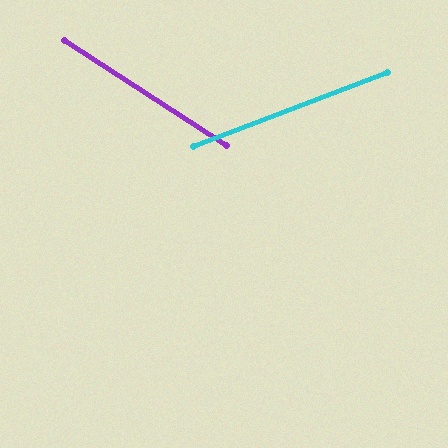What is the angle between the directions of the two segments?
Approximately 54 degrees.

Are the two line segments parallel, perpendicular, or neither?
Neither parallel nor perpendicular — they differ by about 54°.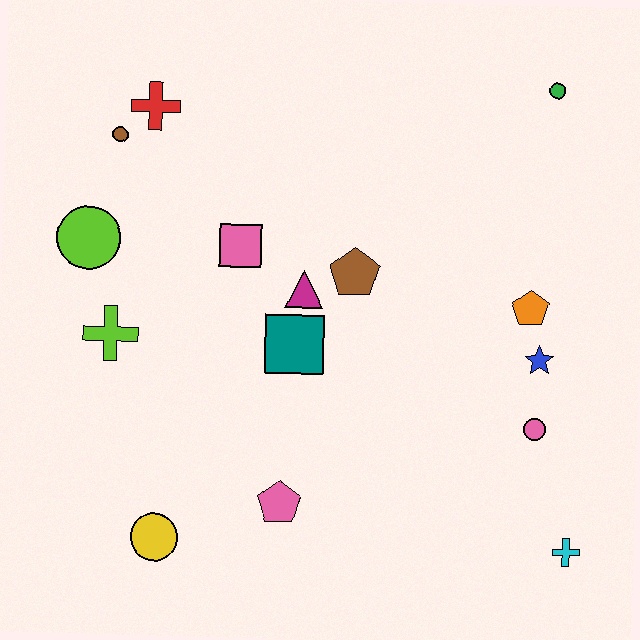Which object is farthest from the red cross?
The cyan cross is farthest from the red cross.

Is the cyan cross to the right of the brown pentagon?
Yes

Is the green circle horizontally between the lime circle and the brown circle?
No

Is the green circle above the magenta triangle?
Yes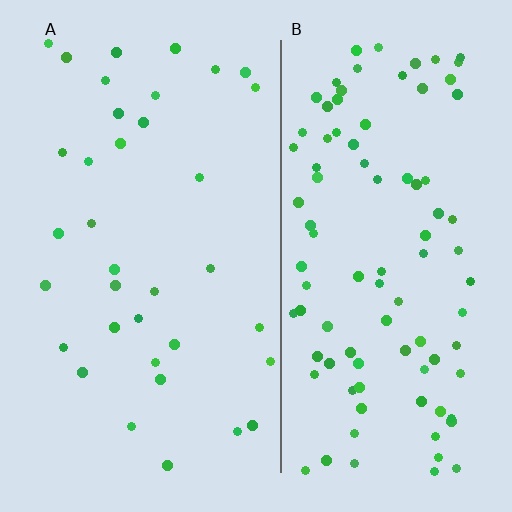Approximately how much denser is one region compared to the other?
Approximately 2.7× — region B over region A.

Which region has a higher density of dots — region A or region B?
B (the right).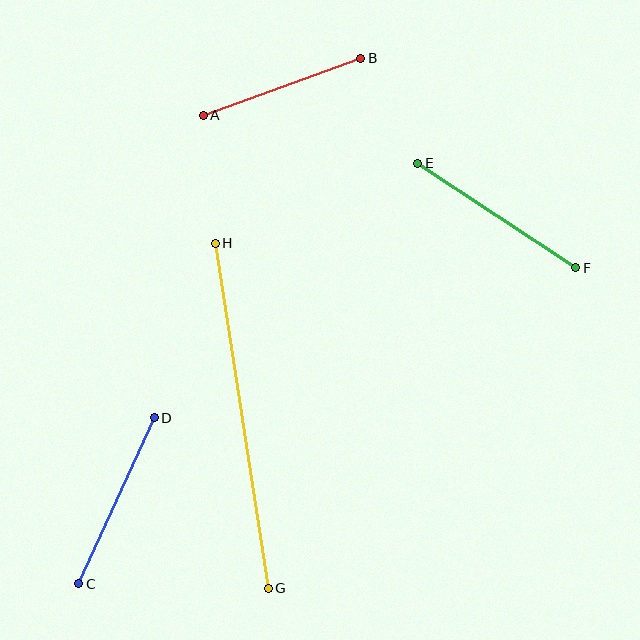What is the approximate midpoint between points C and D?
The midpoint is at approximately (117, 501) pixels.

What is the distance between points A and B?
The distance is approximately 167 pixels.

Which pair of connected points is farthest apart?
Points G and H are farthest apart.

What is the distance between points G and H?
The distance is approximately 349 pixels.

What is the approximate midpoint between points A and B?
The midpoint is at approximately (282, 87) pixels.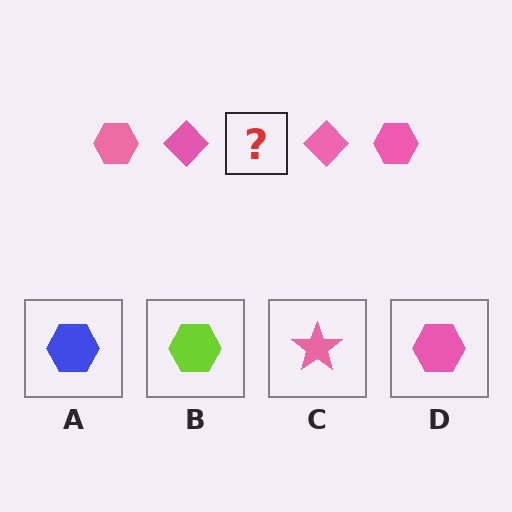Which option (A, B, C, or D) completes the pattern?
D.